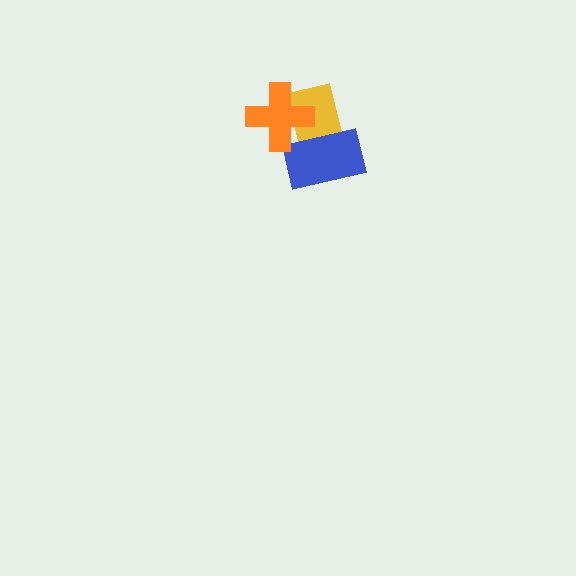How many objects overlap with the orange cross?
2 objects overlap with the orange cross.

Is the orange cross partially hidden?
No, no other shape covers it.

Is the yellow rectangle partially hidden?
Yes, it is partially covered by another shape.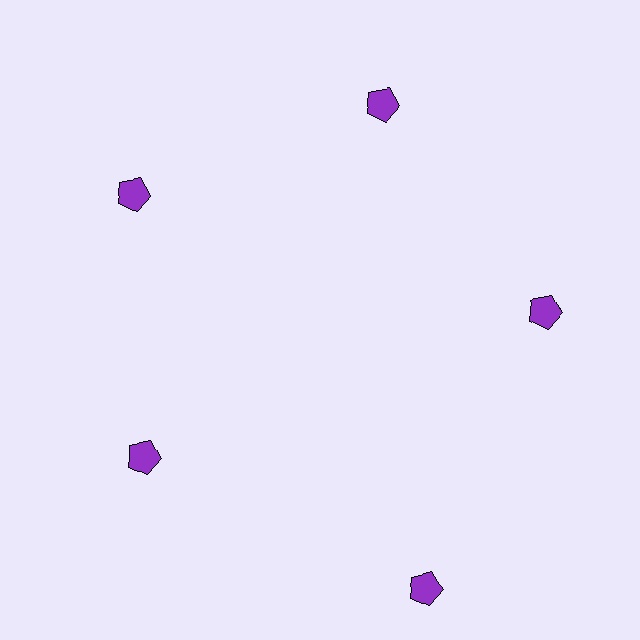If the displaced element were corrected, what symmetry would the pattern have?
It would have 5-fold rotational symmetry — the pattern would map onto itself every 72 degrees.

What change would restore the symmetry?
The symmetry would be restored by moving it inward, back onto the ring so that all 5 pentagons sit at equal angles and equal distance from the center.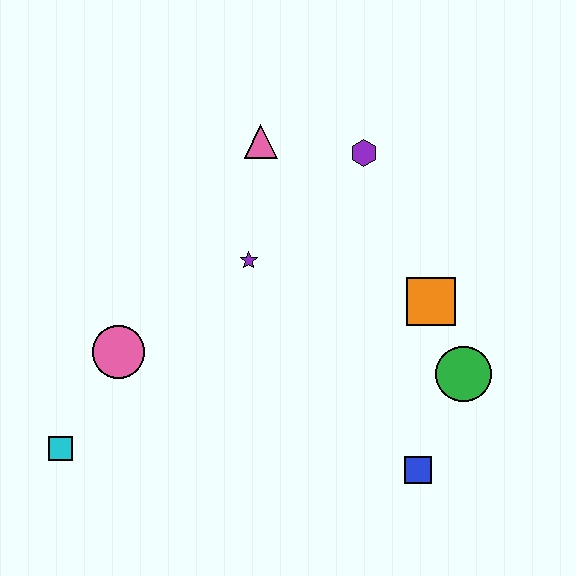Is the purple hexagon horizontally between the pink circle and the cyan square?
No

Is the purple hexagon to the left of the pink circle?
No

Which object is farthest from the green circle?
The cyan square is farthest from the green circle.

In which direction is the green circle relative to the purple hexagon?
The green circle is below the purple hexagon.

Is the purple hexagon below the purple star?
No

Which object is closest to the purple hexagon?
The pink triangle is closest to the purple hexagon.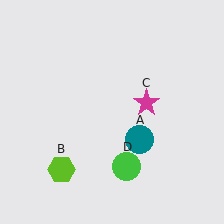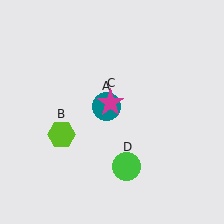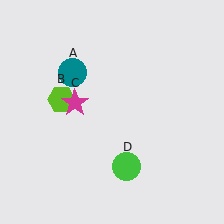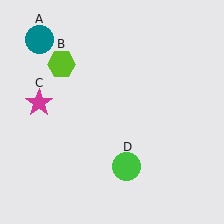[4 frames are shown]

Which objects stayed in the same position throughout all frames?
Green circle (object D) remained stationary.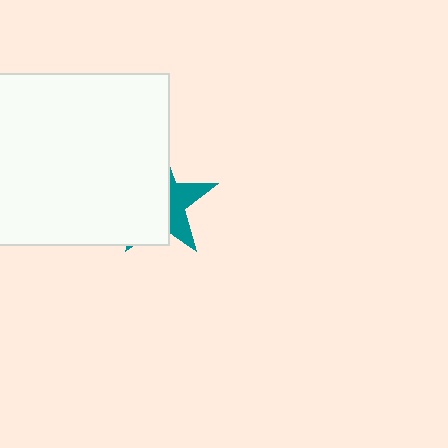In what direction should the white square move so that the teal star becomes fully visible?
The white square should move left. That is the shortest direction to clear the overlap and leave the teal star fully visible.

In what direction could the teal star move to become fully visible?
The teal star could move right. That would shift it out from behind the white square entirely.